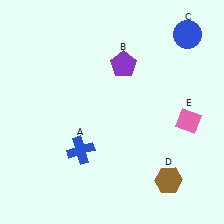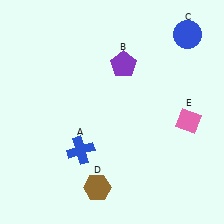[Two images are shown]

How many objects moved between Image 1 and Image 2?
1 object moved between the two images.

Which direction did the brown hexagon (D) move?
The brown hexagon (D) moved left.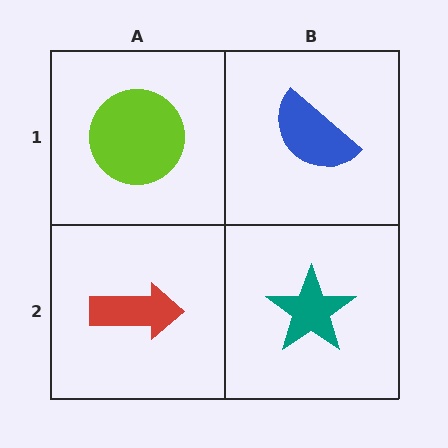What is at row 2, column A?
A red arrow.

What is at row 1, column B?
A blue semicircle.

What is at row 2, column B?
A teal star.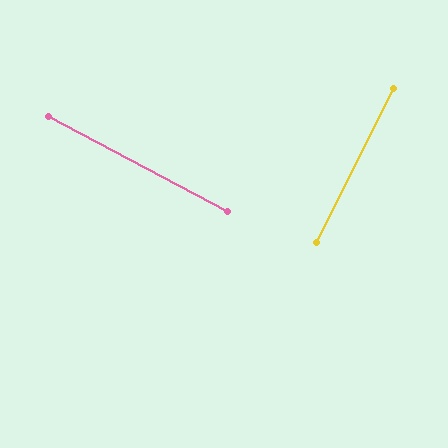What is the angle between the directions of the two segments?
Approximately 89 degrees.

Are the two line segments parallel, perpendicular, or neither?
Perpendicular — they meet at approximately 89°.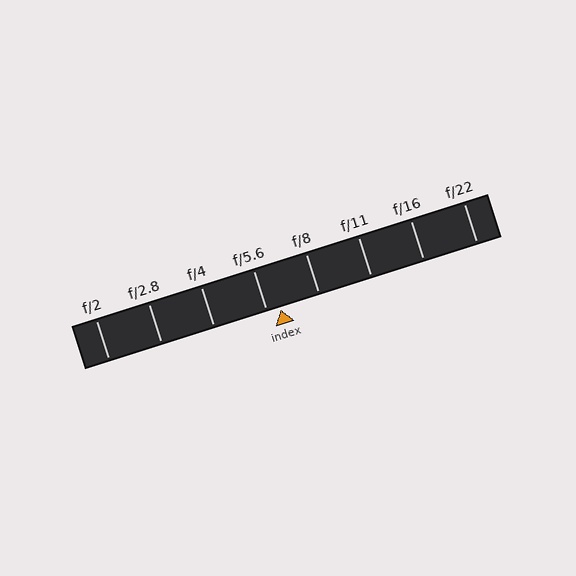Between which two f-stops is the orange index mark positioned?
The index mark is between f/5.6 and f/8.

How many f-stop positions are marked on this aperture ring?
There are 8 f-stop positions marked.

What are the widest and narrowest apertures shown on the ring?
The widest aperture shown is f/2 and the narrowest is f/22.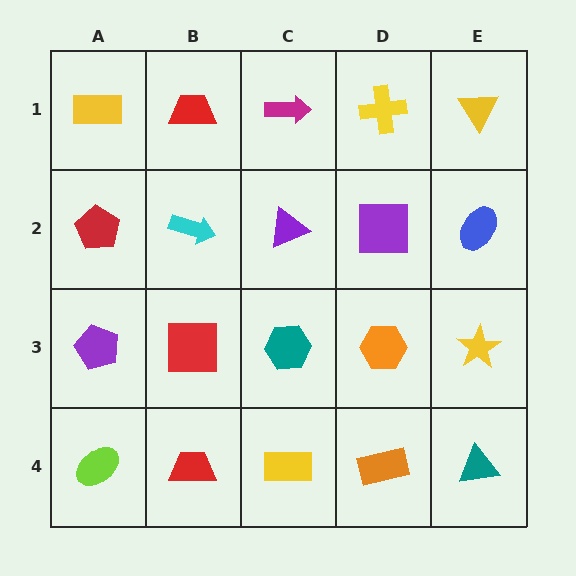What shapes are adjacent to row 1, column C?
A purple triangle (row 2, column C), a red trapezoid (row 1, column B), a yellow cross (row 1, column D).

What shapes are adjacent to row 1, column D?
A purple square (row 2, column D), a magenta arrow (row 1, column C), a yellow triangle (row 1, column E).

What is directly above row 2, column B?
A red trapezoid.